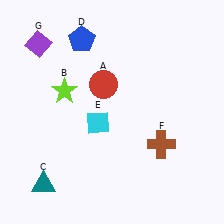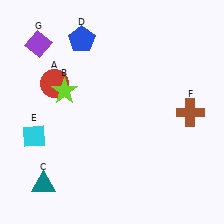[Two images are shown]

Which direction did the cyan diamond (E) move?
The cyan diamond (E) moved left.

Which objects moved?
The objects that moved are: the red circle (A), the cyan diamond (E), the brown cross (F).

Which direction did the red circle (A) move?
The red circle (A) moved left.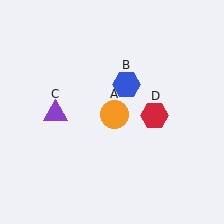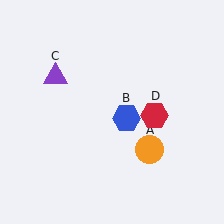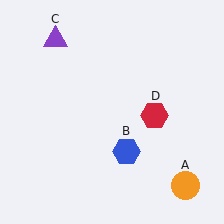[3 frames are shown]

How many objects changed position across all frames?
3 objects changed position: orange circle (object A), blue hexagon (object B), purple triangle (object C).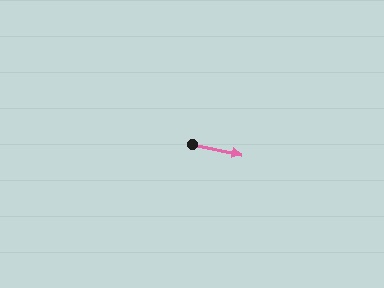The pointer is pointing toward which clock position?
Roughly 3 o'clock.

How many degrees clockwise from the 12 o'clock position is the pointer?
Approximately 102 degrees.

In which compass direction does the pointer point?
East.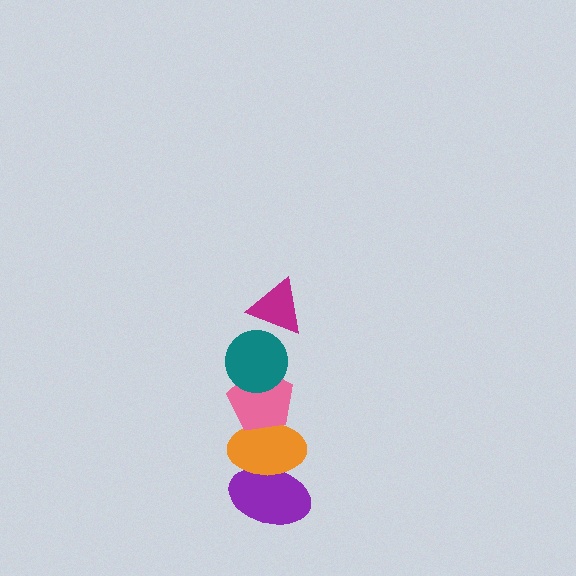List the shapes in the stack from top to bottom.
From top to bottom: the magenta triangle, the teal circle, the pink pentagon, the orange ellipse, the purple ellipse.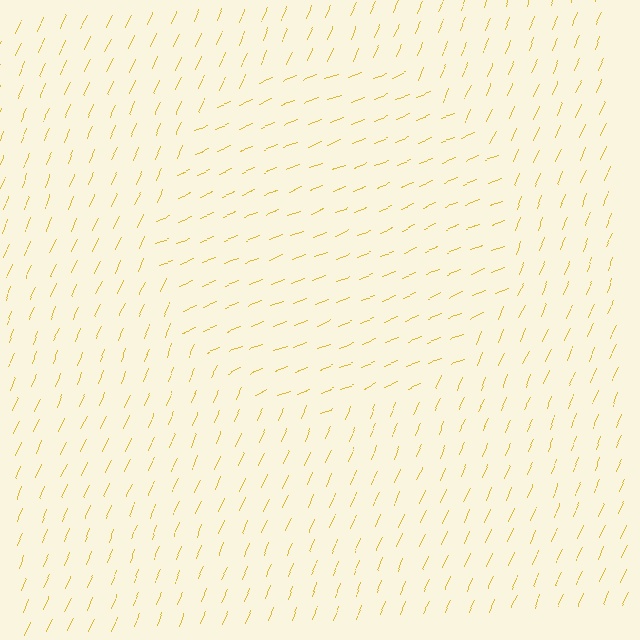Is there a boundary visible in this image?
Yes, there is a texture boundary formed by a change in line orientation.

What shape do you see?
I see a circle.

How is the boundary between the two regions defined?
The boundary is defined purely by a change in line orientation (approximately 45 degrees difference). All lines are the same color and thickness.